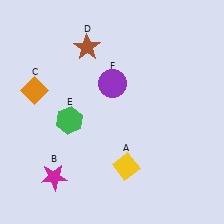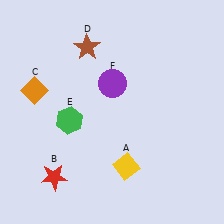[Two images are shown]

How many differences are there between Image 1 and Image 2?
There is 1 difference between the two images.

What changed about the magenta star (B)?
In Image 1, B is magenta. In Image 2, it changed to red.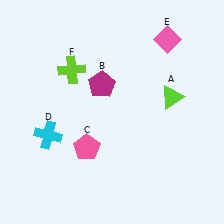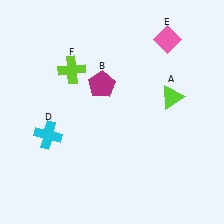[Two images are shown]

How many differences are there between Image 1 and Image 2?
There is 1 difference between the two images.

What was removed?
The pink pentagon (C) was removed in Image 2.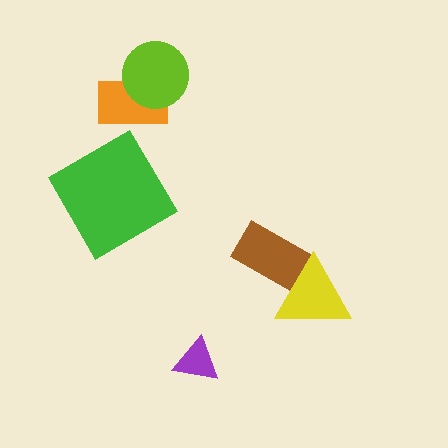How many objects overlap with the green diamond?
0 objects overlap with the green diamond.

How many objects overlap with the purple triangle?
0 objects overlap with the purple triangle.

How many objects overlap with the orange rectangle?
1 object overlaps with the orange rectangle.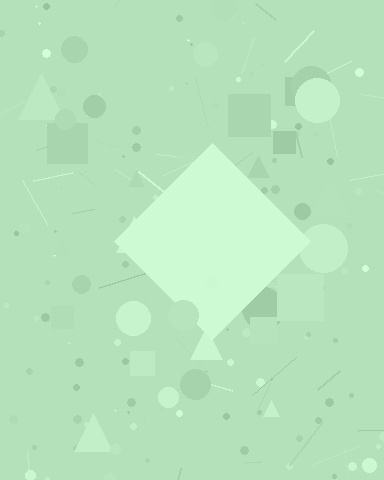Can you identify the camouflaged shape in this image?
The camouflaged shape is a diamond.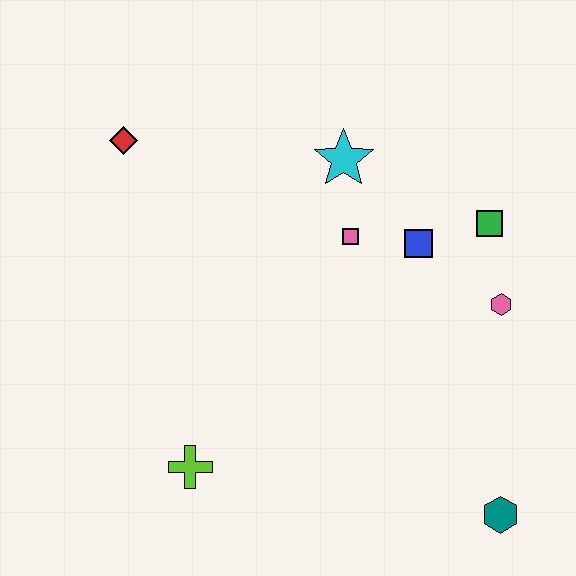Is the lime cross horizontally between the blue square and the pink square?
No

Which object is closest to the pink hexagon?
The green square is closest to the pink hexagon.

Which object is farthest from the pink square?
The teal hexagon is farthest from the pink square.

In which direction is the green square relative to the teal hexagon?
The green square is above the teal hexagon.